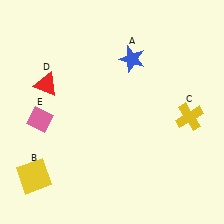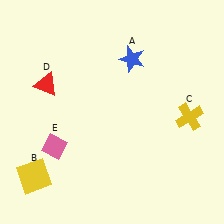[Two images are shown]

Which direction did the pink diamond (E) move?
The pink diamond (E) moved down.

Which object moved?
The pink diamond (E) moved down.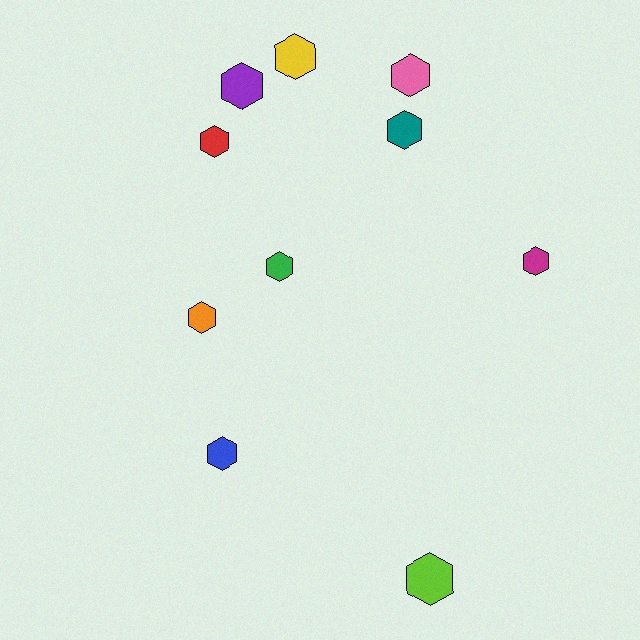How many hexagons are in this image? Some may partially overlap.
There are 10 hexagons.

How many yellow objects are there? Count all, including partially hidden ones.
There is 1 yellow object.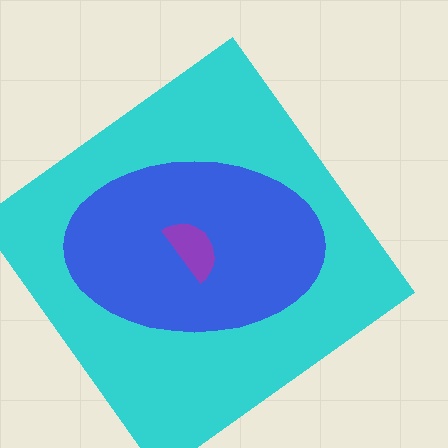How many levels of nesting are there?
3.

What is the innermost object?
The purple semicircle.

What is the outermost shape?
The cyan diamond.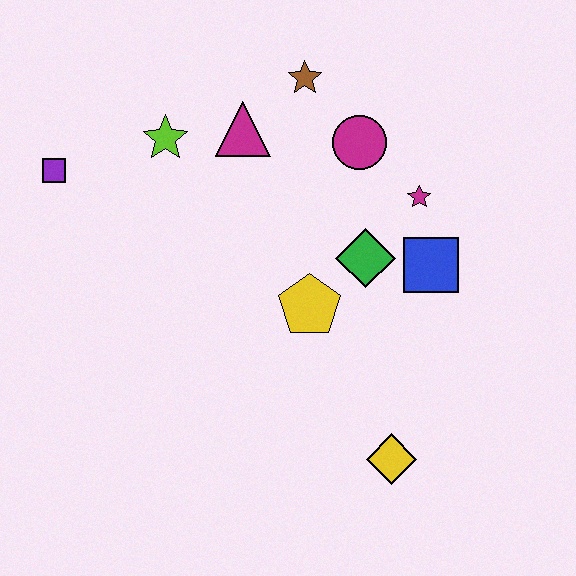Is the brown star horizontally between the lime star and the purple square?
No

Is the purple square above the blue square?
Yes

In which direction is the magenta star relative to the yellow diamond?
The magenta star is above the yellow diamond.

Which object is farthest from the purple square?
The yellow diamond is farthest from the purple square.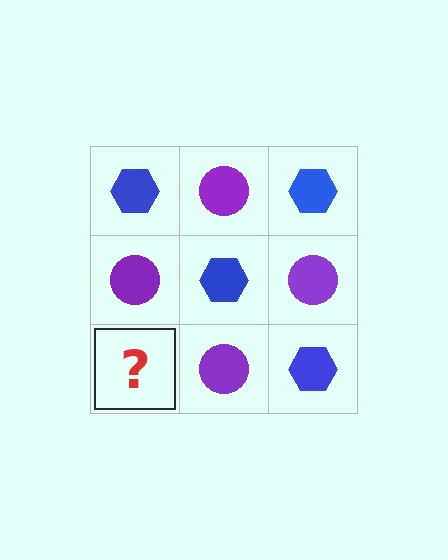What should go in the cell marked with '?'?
The missing cell should contain a blue hexagon.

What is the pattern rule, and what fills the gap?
The rule is that it alternates blue hexagon and purple circle in a checkerboard pattern. The gap should be filled with a blue hexagon.